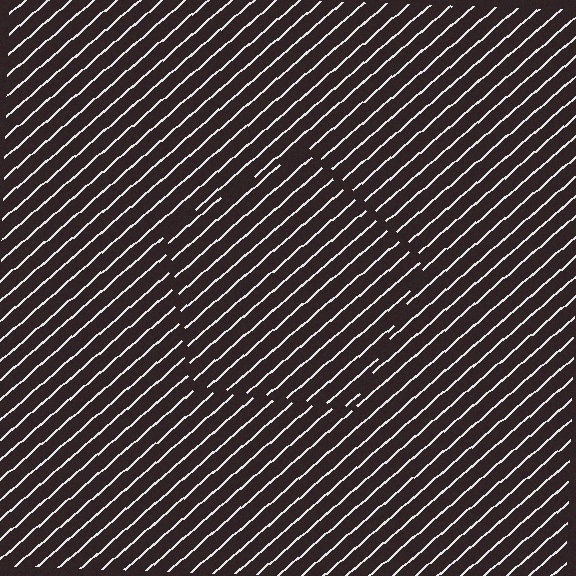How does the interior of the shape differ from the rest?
The interior of the shape contains the same grating, shifted by half a period — the contour is defined by the phase discontinuity where line-ends from the inner and outer gratings abut.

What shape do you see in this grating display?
An illusory pentagon. The interior of the shape contains the same grating, shifted by half a period — the contour is defined by the phase discontinuity where line-ends from the inner and outer gratings abut.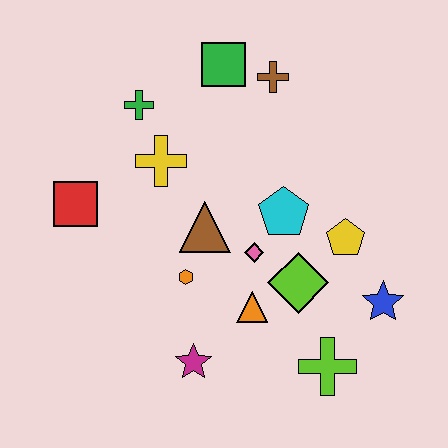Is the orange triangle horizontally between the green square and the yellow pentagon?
Yes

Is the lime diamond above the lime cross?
Yes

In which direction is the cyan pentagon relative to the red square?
The cyan pentagon is to the right of the red square.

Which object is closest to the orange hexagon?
The brown triangle is closest to the orange hexagon.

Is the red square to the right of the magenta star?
No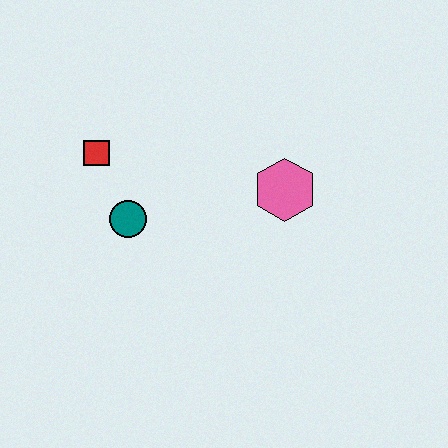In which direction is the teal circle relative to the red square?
The teal circle is below the red square.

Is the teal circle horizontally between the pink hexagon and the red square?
Yes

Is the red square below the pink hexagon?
No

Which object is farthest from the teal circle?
The pink hexagon is farthest from the teal circle.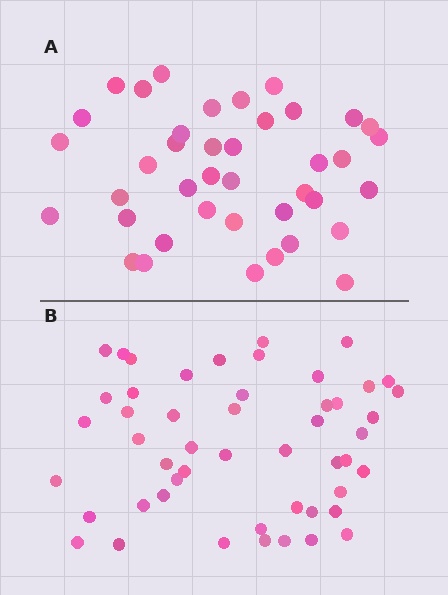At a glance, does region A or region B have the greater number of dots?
Region B (the bottom region) has more dots.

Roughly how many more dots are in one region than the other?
Region B has roughly 10 or so more dots than region A.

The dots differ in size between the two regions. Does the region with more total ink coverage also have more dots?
No. Region A has more total ink coverage because its dots are larger, but region B actually contains more individual dots. Total area can be misleading — the number of items is what matters here.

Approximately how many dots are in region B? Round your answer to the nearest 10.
About 50 dots.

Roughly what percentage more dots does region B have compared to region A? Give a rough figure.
About 25% more.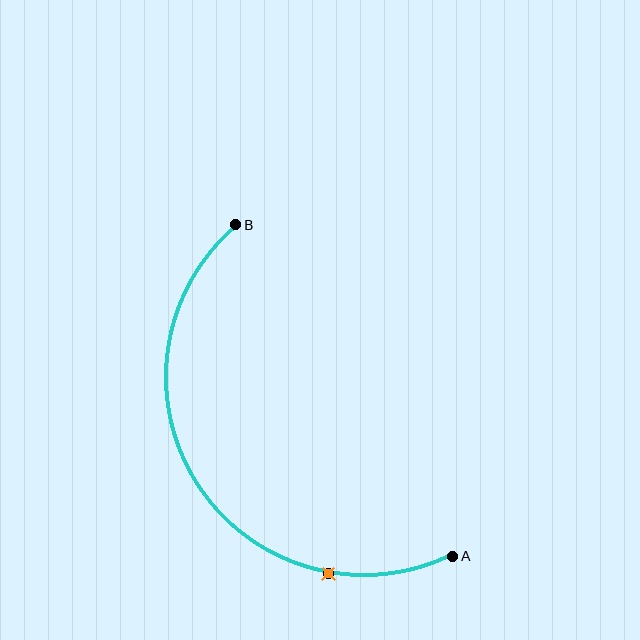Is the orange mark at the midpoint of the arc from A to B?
No. The orange mark lies on the arc but is closer to endpoint A. The arc midpoint would be at the point on the curve equidistant along the arc from both A and B.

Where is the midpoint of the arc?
The arc midpoint is the point on the curve farthest from the straight line joining A and B. It sits to the left of that line.